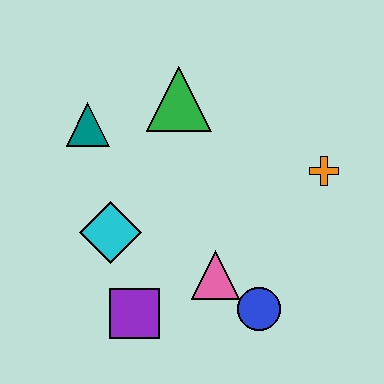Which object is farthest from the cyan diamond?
The orange cross is farthest from the cyan diamond.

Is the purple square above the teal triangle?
No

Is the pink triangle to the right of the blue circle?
No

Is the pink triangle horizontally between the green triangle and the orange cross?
Yes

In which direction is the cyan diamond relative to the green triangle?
The cyan diamond is below the green triangle.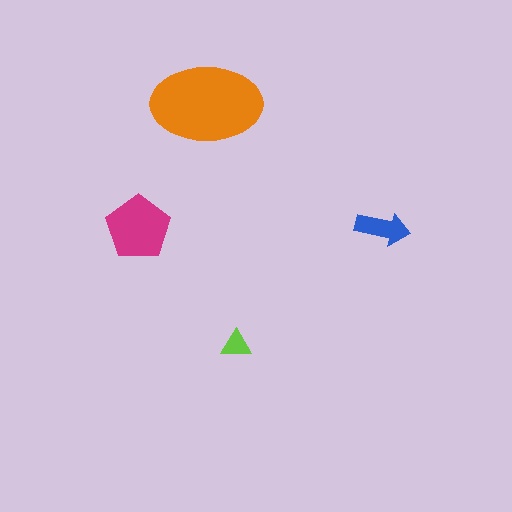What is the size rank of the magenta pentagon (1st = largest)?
2nd.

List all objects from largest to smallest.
The orange ellipse, the magenta pentagon, the blue arrow, the lime triangle.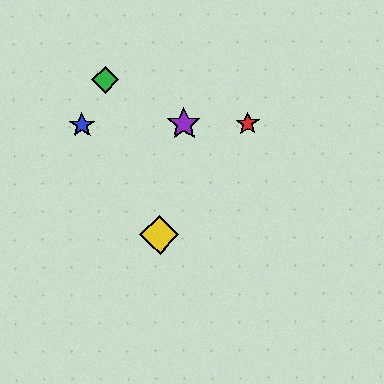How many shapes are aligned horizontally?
3 shapes (the red star, the blue star, the purple star) are aligned horizontally.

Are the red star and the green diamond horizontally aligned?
No, the red star is at y≈124 and the green diamond is at y≈79.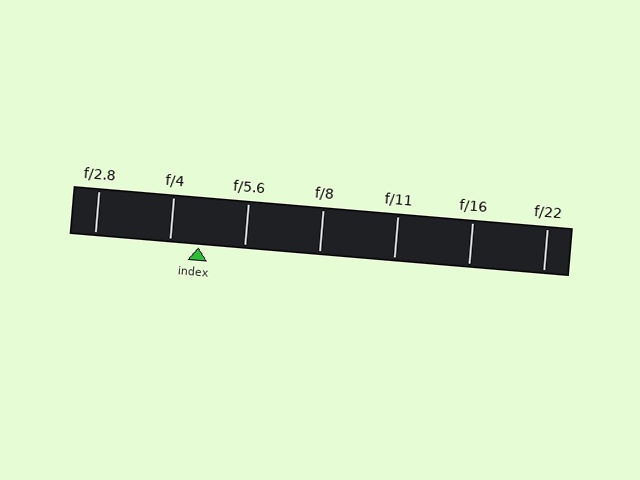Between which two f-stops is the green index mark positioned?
The index mark is between f/4 and f/5.6.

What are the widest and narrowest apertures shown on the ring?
The widest aperture shown is f/2.8 and the narrowest is f/22.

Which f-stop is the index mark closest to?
The index mark is closest to f/4.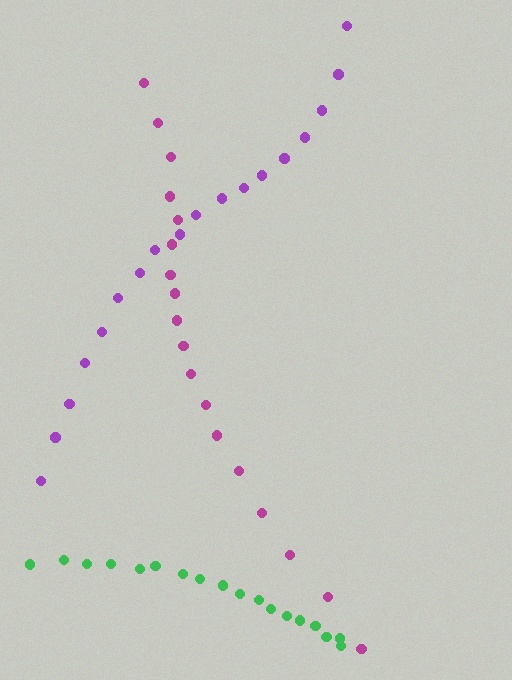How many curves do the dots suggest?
There are 3 distinct paths.